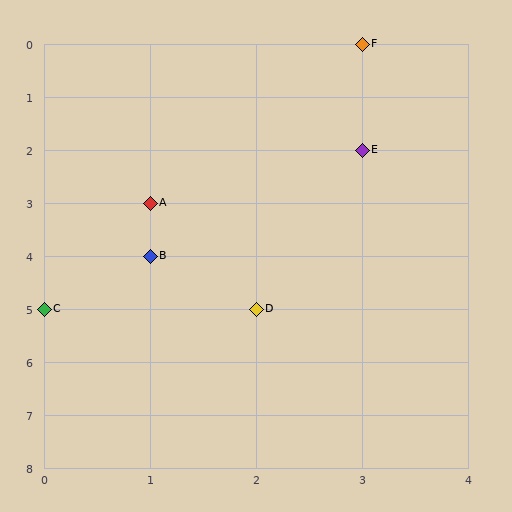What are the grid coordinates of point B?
Point B is at grid coordinates (1, 4).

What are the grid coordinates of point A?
Point A is at grid coordinates (1, 3).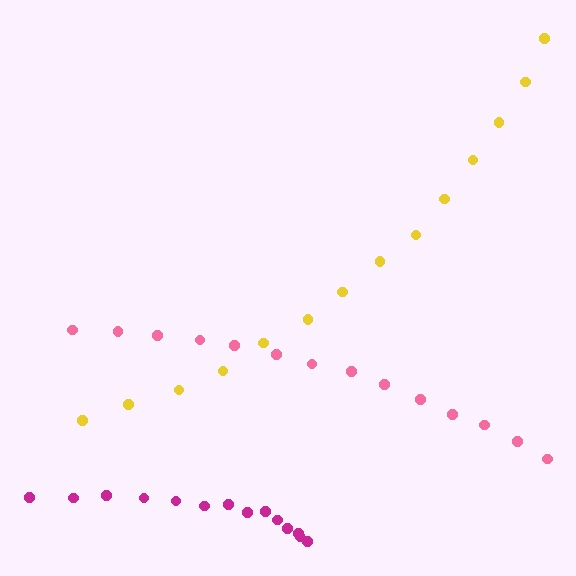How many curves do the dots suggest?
There are 3 distinct paths.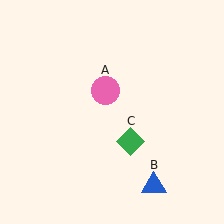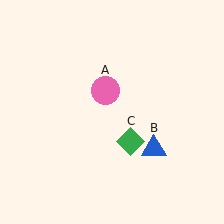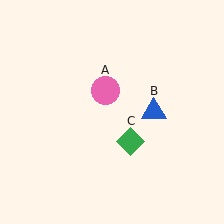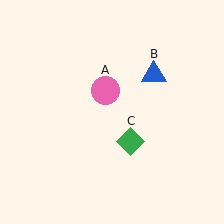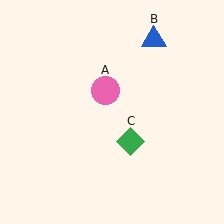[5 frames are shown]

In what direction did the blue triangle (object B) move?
The blue triangle (object B) moved up.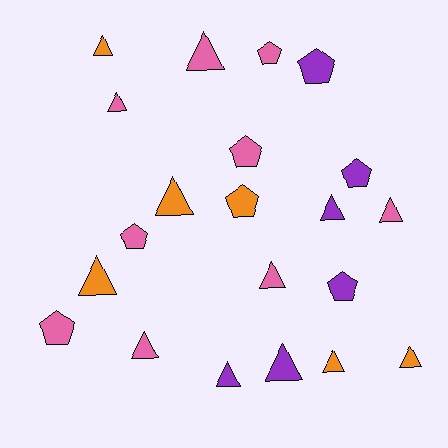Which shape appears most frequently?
Triangle, with 13 objects.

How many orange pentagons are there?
There is 1 orange pentagon.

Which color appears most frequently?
Pink, with 9 objects.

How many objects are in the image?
There are 21 objects.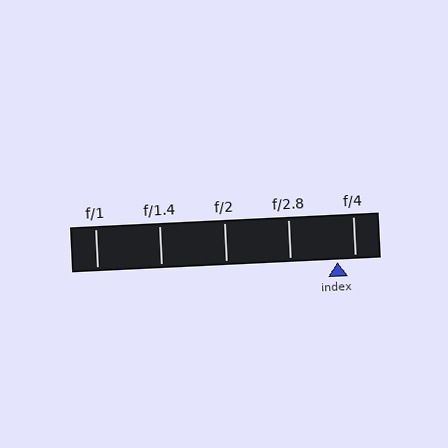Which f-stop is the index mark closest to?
The index mark is closest to f/4.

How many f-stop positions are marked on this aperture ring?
There are 5 f-stop positions marked.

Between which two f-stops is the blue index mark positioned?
The index mark is between f/2.8 and f/4.